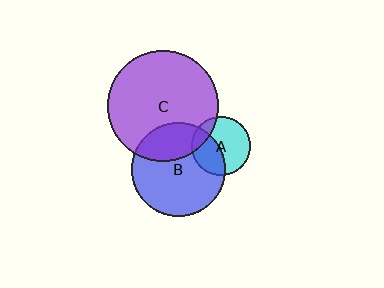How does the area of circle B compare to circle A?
Approximately 2.6 times.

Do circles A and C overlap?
Yes.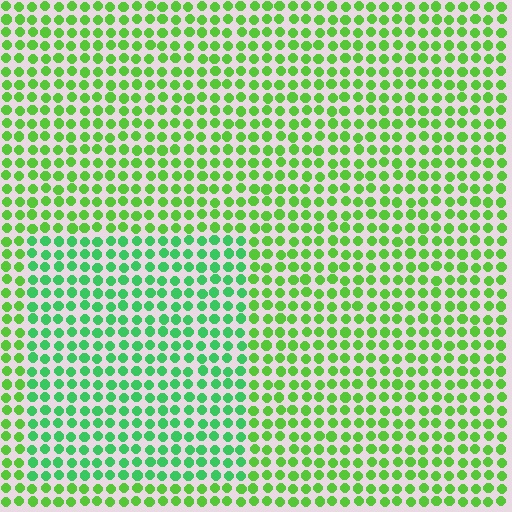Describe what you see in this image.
The image is filled with small lime elements in a uniform arrangement. A rectangle-shaped region is visible where the elements are tinted to a slightly different hue, forming a subtle color boundary.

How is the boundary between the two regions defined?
The boundary is defined purely by a slight shift in hue (about 29 degrees). Spacing, size, and orientation are identical on both sides.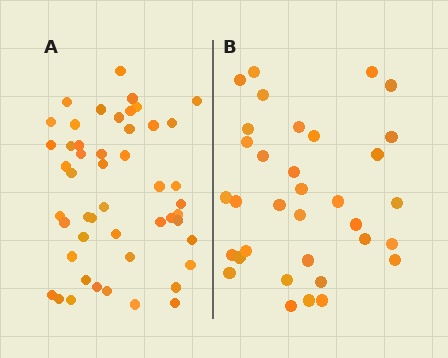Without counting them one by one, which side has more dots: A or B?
Region A (the left region) has more dots.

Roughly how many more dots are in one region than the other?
Region A has approximately 15 more dots than region B.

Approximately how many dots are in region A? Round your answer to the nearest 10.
About 50 dots. (The exact count is 49, which rounds to 50.)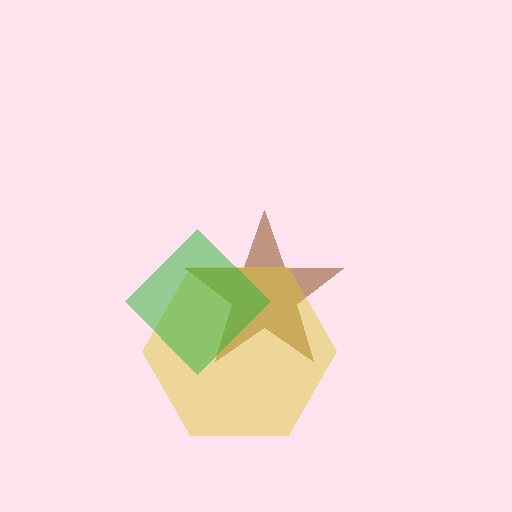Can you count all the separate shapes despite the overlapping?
Yes, there are 3 separate shapes.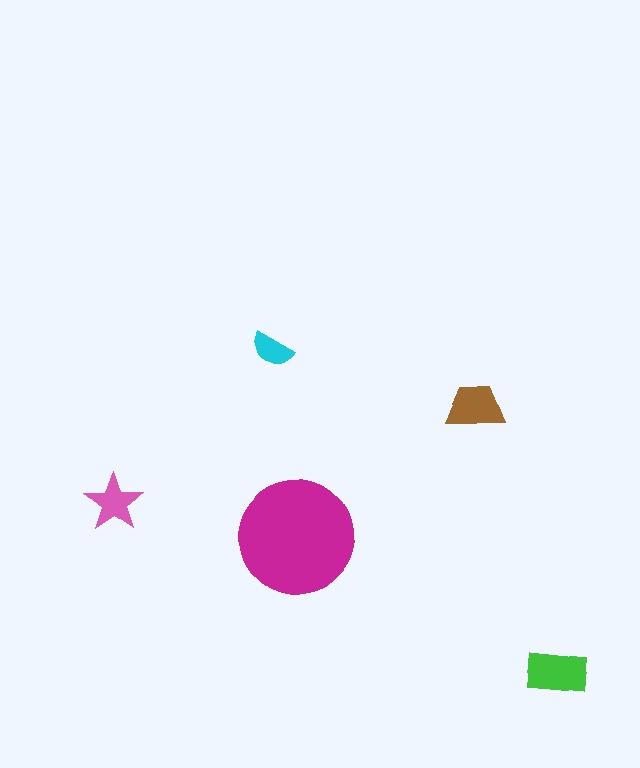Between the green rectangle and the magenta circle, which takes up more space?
The magenta circle.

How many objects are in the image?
There are 5 objects in the image.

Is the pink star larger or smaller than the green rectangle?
Smaller.